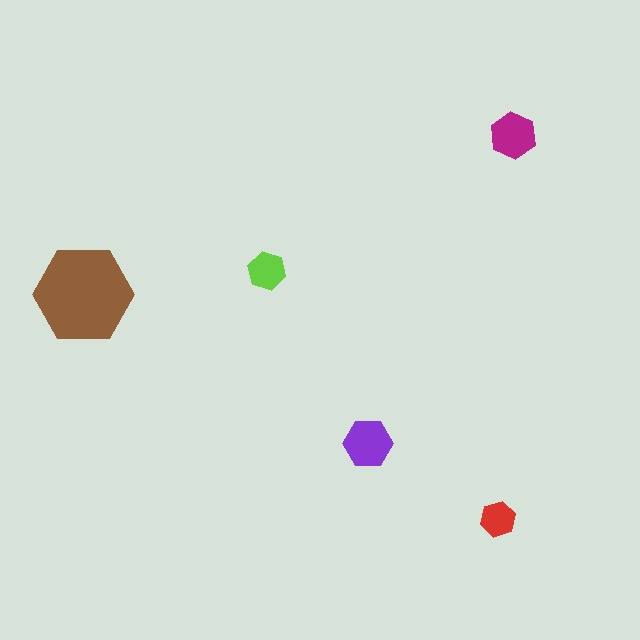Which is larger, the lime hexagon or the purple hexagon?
The purple one.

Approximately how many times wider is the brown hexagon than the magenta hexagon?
About 2 times wider.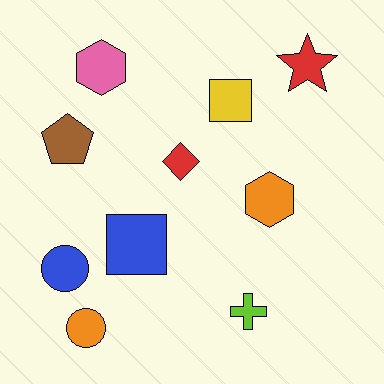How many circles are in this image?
There are 2 circles.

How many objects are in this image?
There are 10 objects.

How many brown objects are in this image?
There is 1 brown object.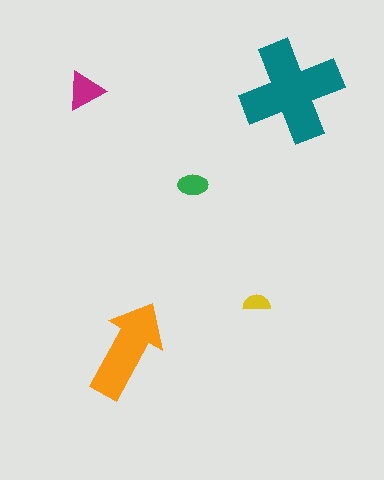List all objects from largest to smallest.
The teal cross, the orange arrow, the magenta triangle, the green ellipse, the yellow semicircle.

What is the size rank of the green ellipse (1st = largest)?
4th.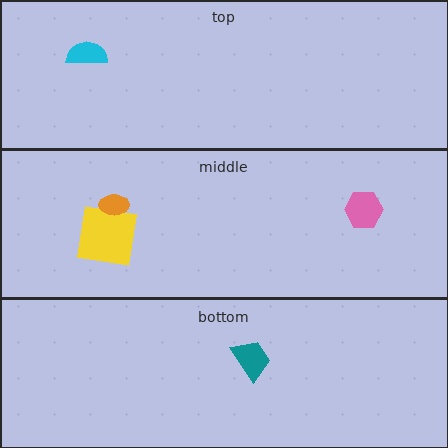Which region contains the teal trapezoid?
The bottom region.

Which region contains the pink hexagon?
The middle region.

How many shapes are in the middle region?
3.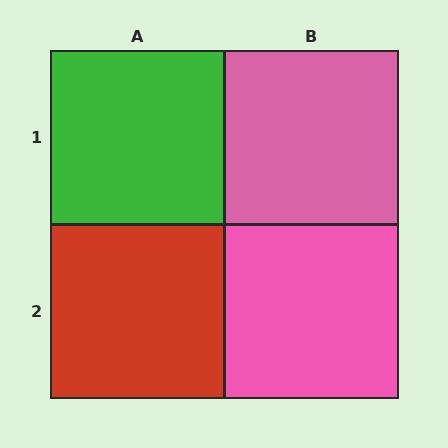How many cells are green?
1 cell is green.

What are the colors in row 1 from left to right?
Green, pink.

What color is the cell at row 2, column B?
Pink.